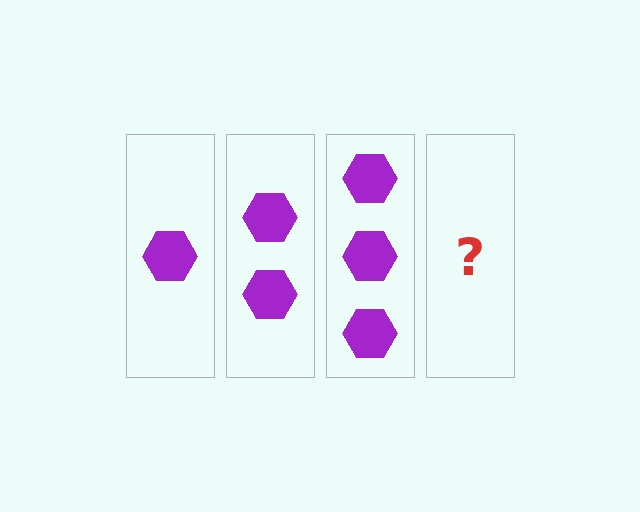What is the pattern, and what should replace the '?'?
The pattern is that each step adds one more hexagon. The '?' should be 4 hexagons.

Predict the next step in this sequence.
The next step is 4 hexagons.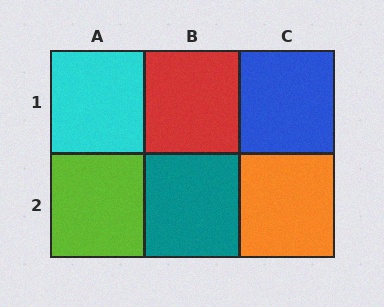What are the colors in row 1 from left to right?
Cyan, red, blue.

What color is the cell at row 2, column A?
Lime.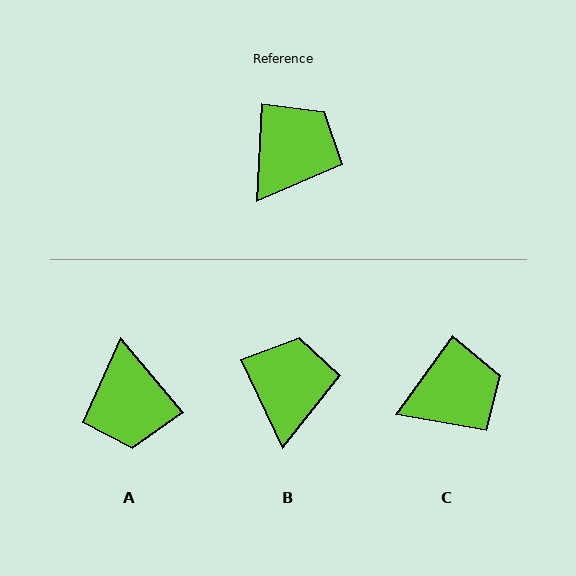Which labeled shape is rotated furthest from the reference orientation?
A, about 137 degrees away.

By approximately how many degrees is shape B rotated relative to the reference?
Approximately 28 degrees counter-clockwise.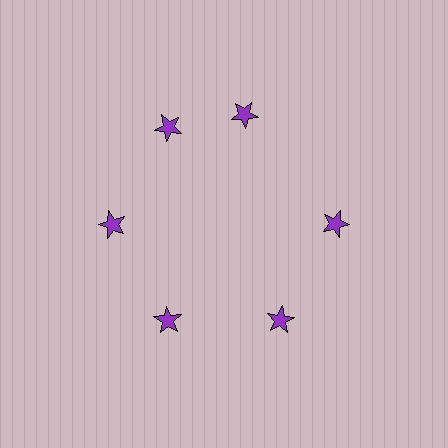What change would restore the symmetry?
The symmetry would be restored by rotating it back into even spacing with its neighbors so that all 6 stars sit at equal angles and equal distance from the center.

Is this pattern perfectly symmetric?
No. The 6 purple stars are arranged in a ring, but one element near the 1 o'clock position is rotated out of alignment along the ring, breaking the 6-fold rotational symmetry.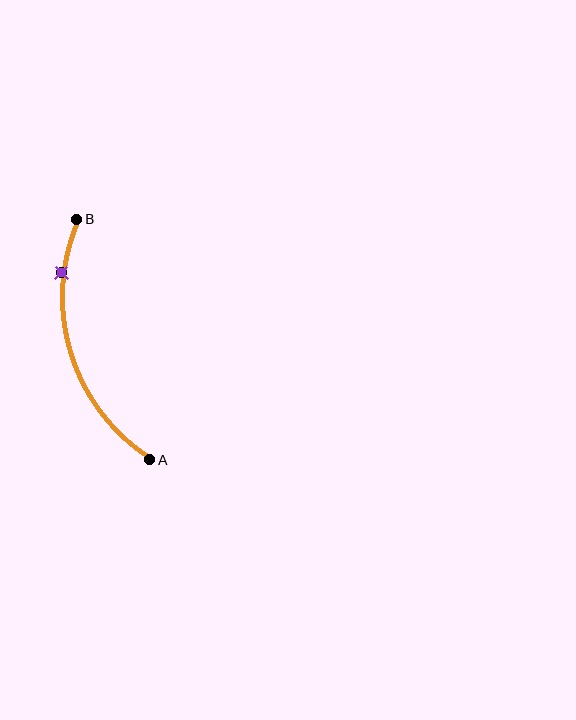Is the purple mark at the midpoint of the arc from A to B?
No. The purple mark lies on the arc but is closer to endpoint B. The arc midpoint would be at the point on the curve equidistant along the arc from both A and B.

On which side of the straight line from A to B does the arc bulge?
The arc bulges to the left of the straight line connecting A and B.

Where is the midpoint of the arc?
The arc midpoint is the point on the curve farthest from the straight line joining A and B. It sits to the left of that line.